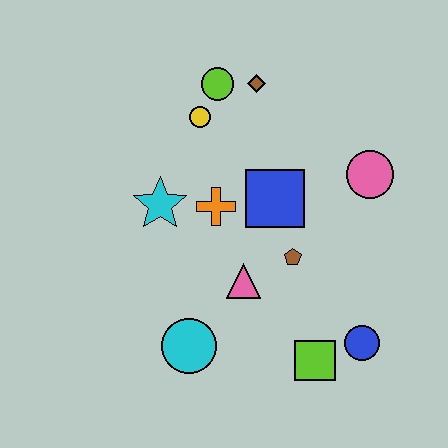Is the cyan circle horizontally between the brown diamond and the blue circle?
No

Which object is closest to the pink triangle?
The brown pentagon is closest to the pink triangle.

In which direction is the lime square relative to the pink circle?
The lime square is below the pink circle.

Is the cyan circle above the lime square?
Yes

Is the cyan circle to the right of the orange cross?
No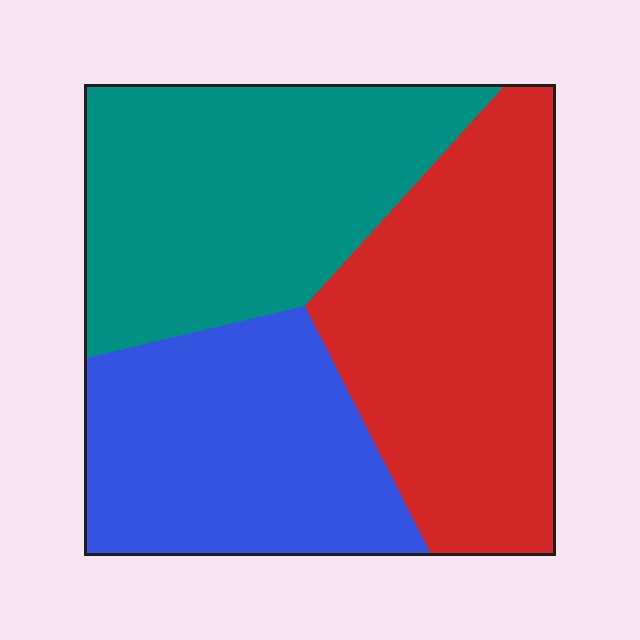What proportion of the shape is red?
Red takes up about three eighths (3/8) of the shape.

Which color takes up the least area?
Blue, at roughly 30%.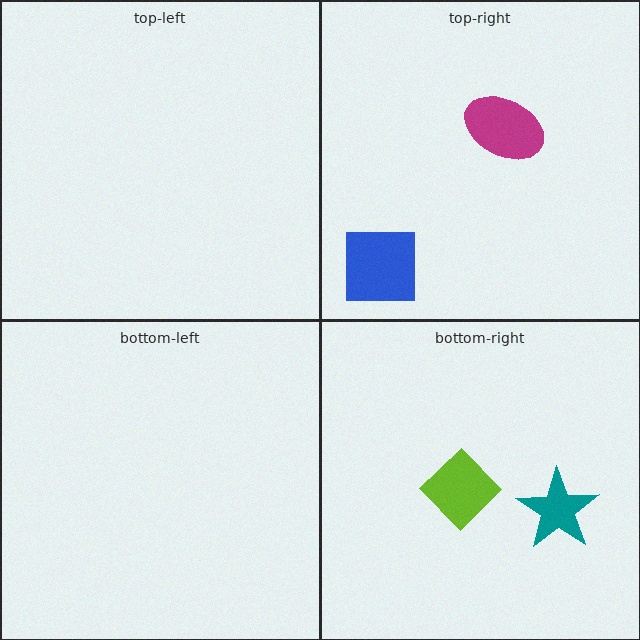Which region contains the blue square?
The top-right region.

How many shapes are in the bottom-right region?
2.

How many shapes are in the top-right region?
2.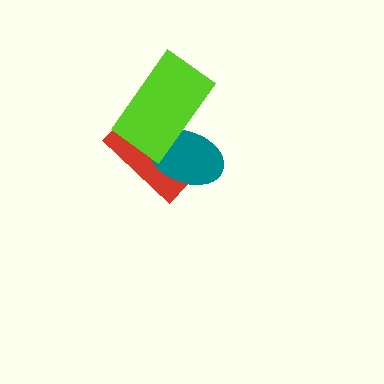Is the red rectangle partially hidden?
Yes, it is partially covered by another shape.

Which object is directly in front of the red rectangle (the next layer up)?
The teal ellipse is directly in front of the red rectangle.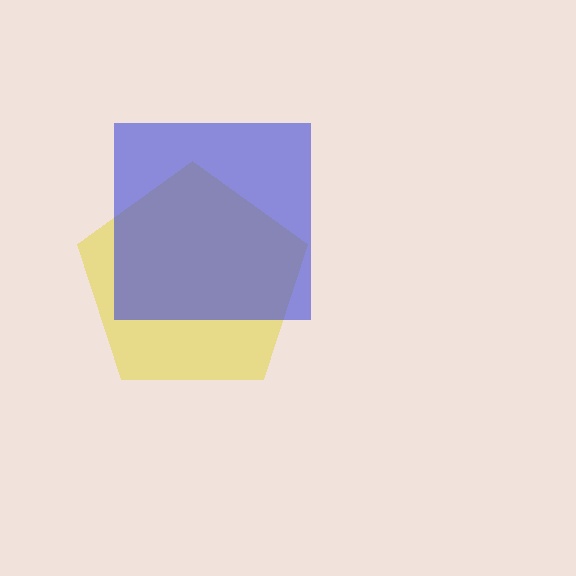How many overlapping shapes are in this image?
There are 2 overlapping shapes in the image.